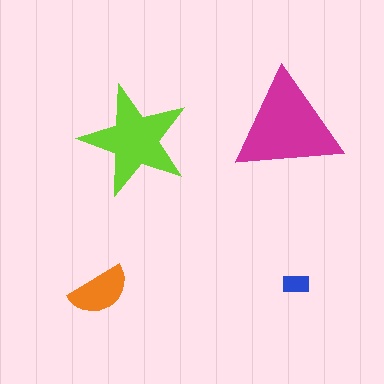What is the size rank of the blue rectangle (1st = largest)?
4th.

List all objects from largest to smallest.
The magenta triangle, the lime star, the orange semicircle, the blue rectangle.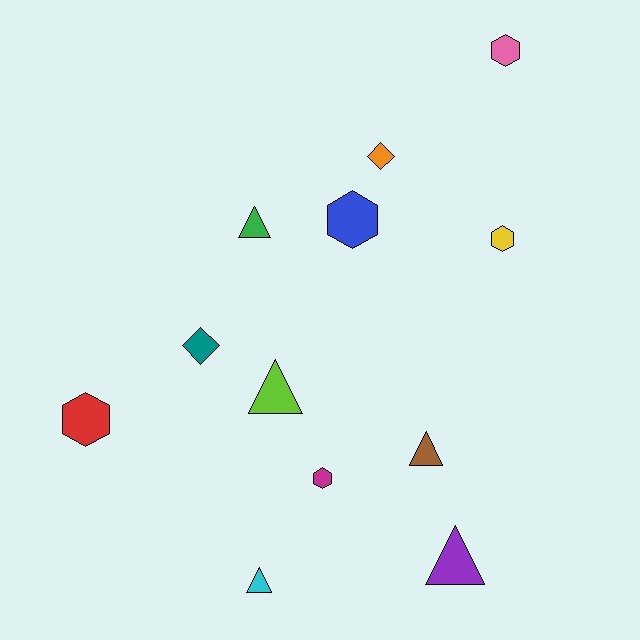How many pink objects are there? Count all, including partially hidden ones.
There is 1 pink object.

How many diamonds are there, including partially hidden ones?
There are 2 diamonds.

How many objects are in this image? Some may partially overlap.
There are 12 objects.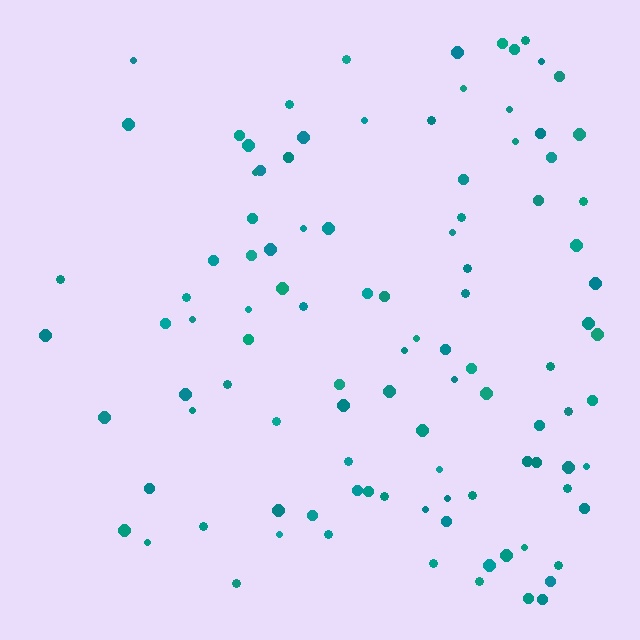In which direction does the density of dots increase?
From left to right, with the right side densest.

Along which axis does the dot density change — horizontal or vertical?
Horizontal.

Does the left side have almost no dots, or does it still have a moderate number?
Still a moderate number, just noticeably fewer than the right.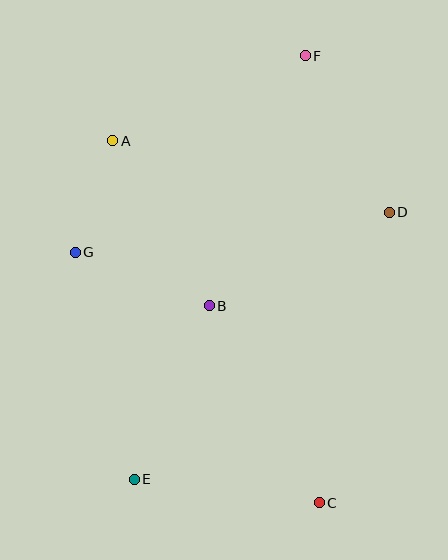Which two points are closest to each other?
Points A and G are closest to each other.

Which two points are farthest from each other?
Points E and F are farthest from each other.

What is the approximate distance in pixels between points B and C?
The distance between B and C is approximately 226 pixels.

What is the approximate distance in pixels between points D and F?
The distance between D and F is approximately 177 pixels.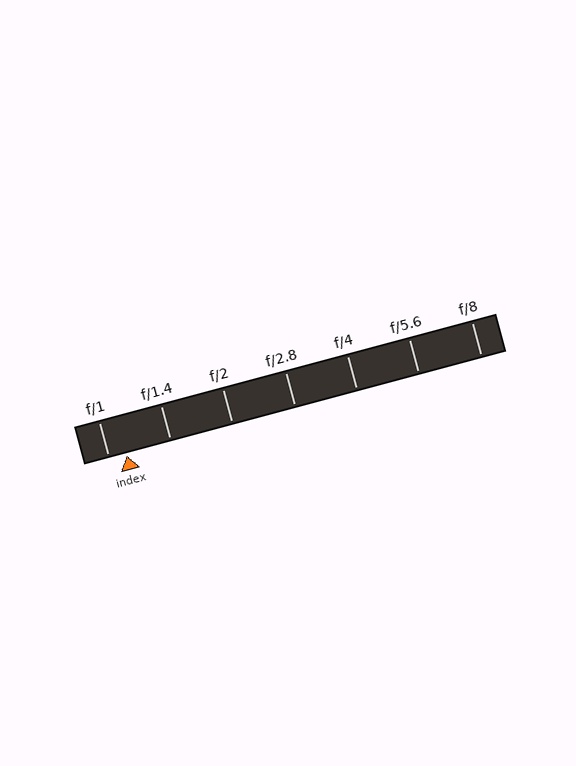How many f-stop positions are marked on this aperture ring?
There are 7 f-stop positions marked.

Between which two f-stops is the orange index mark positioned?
The index mark is between f/1 and f/1.4.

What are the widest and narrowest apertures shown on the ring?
The widest aperture shown is f/1 and the narrowest is f/8.